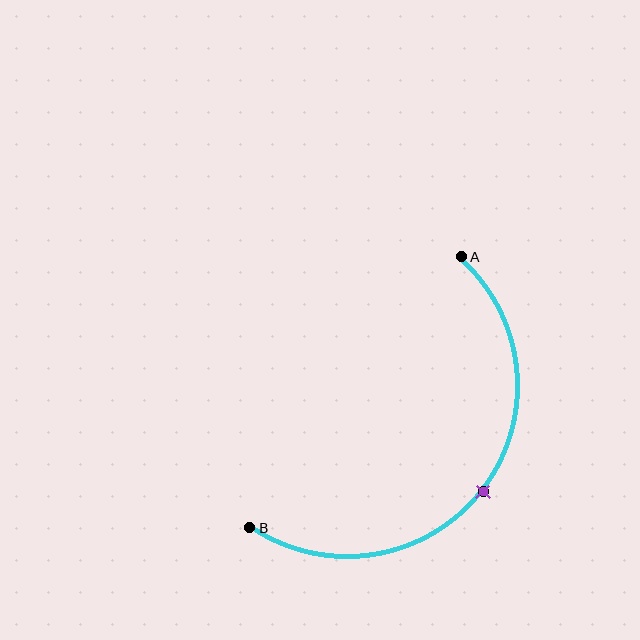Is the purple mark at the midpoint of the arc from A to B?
Yes. The purple mark lies on the arc at equal arc-length from both A and B — it is the arc midpoint.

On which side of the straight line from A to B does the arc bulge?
The arc bulges below and to the right of the straight line connecting A and B.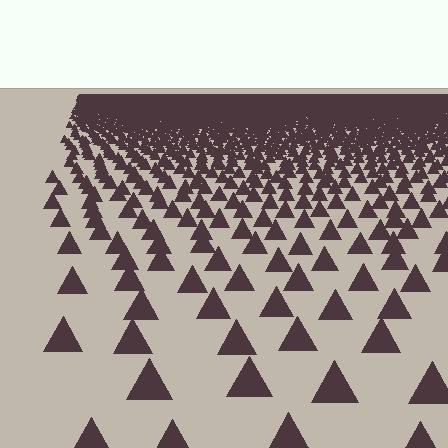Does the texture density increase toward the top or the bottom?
Density increases toward the top.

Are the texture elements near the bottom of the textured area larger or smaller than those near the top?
Larger. Near the bottom, elements are closer to the viewer and appear at a bigger on-screen size.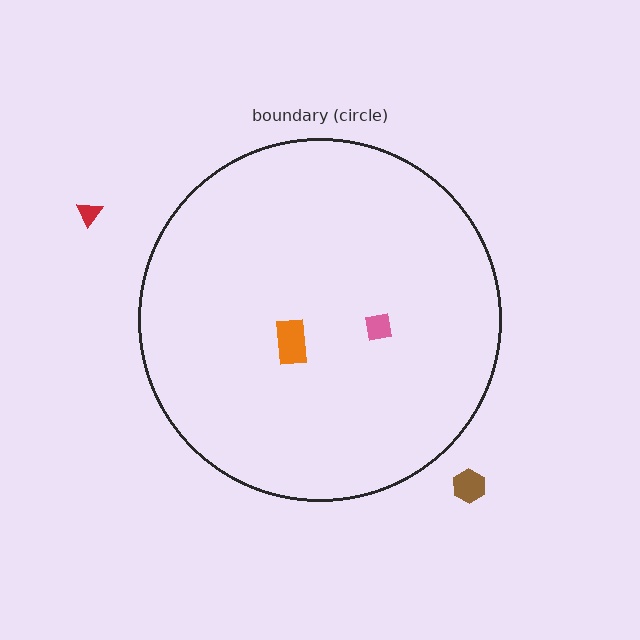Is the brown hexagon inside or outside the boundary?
Outside.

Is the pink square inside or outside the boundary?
Inside.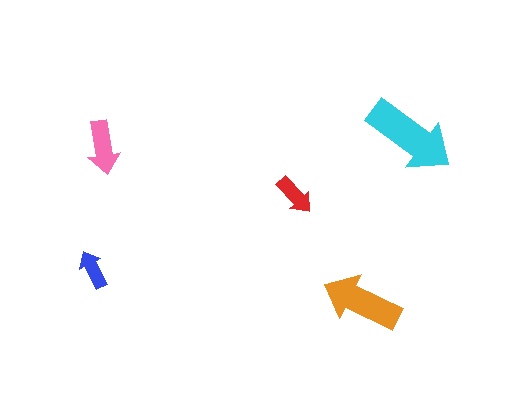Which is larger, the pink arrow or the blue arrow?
The pink one.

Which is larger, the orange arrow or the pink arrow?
The orange one.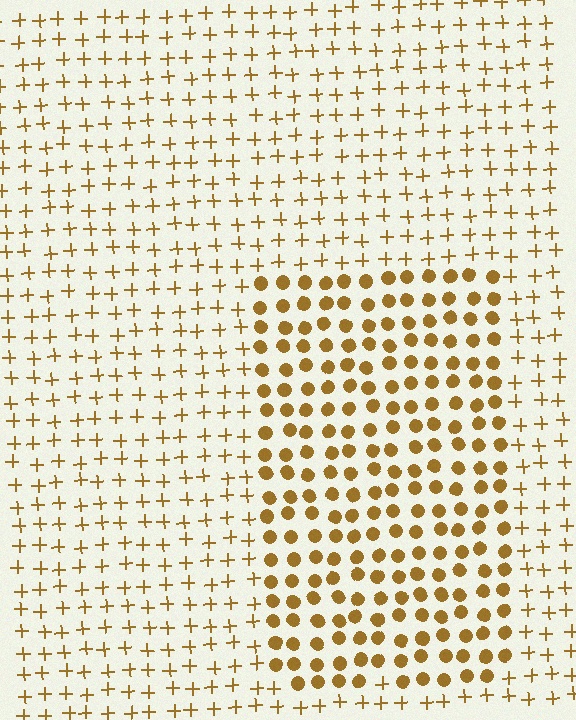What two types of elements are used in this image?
The image uses circles inside the rectangle region and plus signs outside it.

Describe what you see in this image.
The image is filled with small brown elements arranged in a uniform grid. A rectangle-shaped region contains circles, while the surrounding area contains plus signs. The boundary is defined purely by the change in element shape.